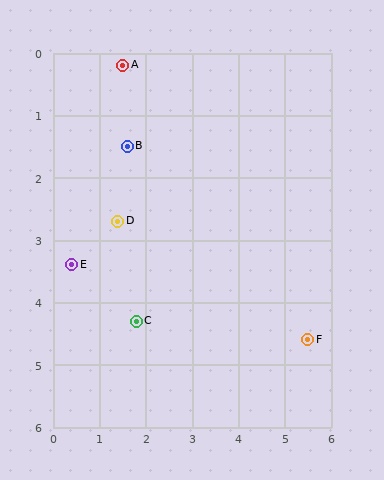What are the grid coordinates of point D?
Point D is at approximately (1.4, 2.7).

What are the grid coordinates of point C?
Point C is at approximately (1.8, 4.3).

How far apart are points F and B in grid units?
Points F and B are about 5.0 grid units apart.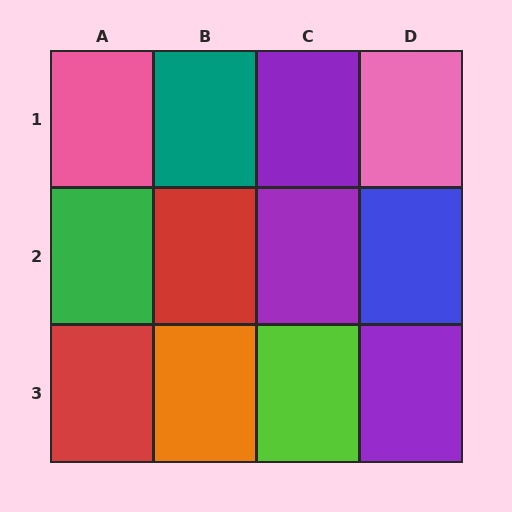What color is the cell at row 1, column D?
Pink.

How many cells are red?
2 cells are red.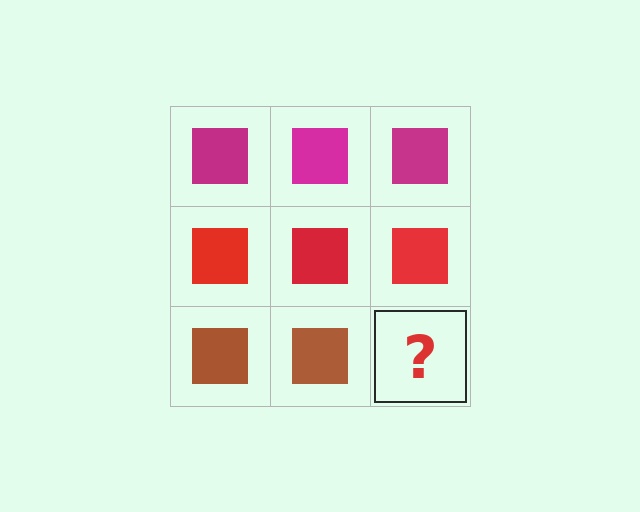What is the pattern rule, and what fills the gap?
The rule is that each row has a consistent color. The gap should be filled with a brown square.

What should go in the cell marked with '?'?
The missing cell should contain a brown square.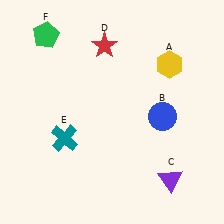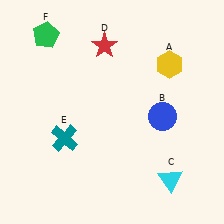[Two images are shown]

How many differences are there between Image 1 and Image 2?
There is 1 difference between the two images.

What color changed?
The triangle (C) changed from purple in Image 1 to cyan in Image 2.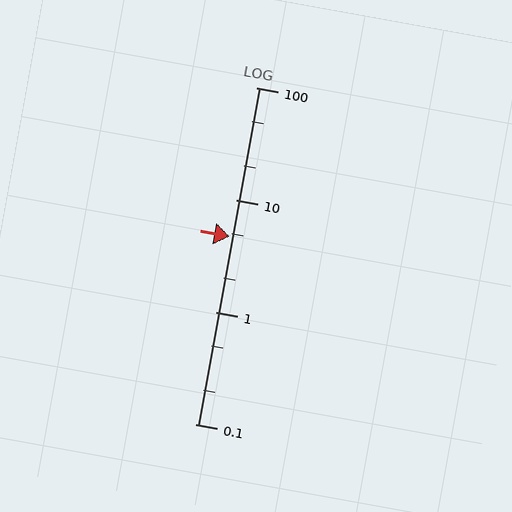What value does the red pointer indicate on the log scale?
The pointer indicates approximately 4.7.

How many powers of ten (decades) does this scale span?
The scale spans 3 decades, from 0.1 to 100.